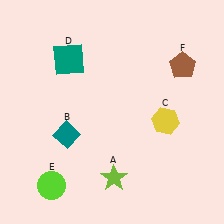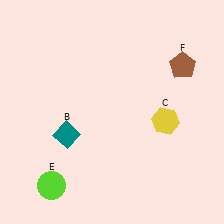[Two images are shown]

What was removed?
The teal square (D), the lime star (A) were removed in Image 2.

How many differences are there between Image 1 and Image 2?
There are 2 differences between the two images.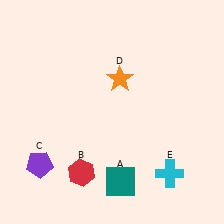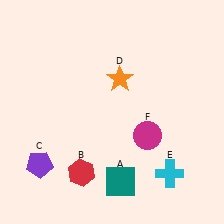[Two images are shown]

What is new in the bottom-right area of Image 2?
A magenta circle (F) was added in the bottom-right area of Image 2.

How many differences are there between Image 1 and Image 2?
There is 1 difference between the two images.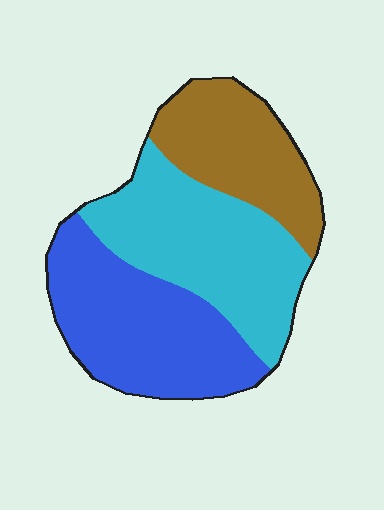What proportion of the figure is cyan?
Cyan covers around 40% of the figure.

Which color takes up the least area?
Brown, at roughly 25%.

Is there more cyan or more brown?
Cyan.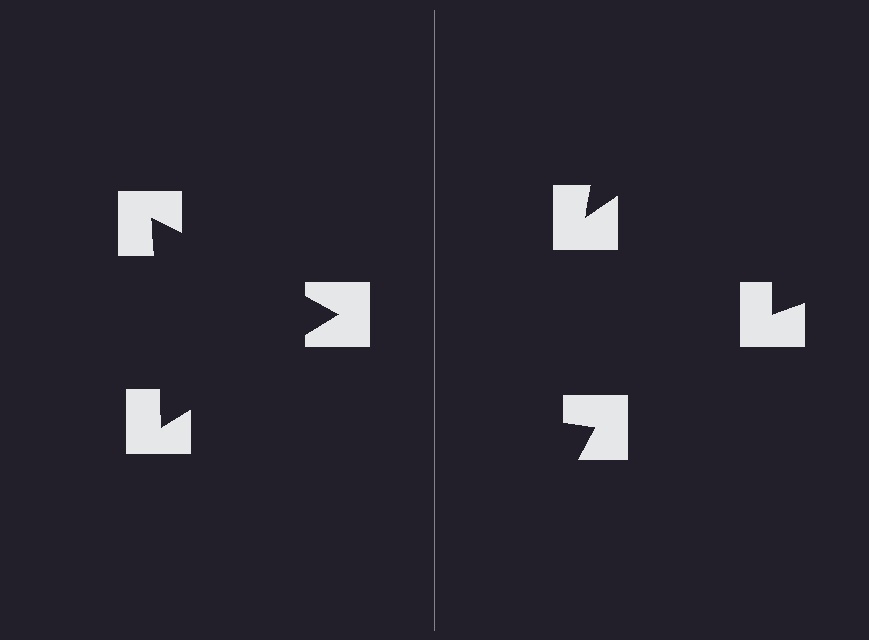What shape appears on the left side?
An illusory triangle.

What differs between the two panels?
The notched squares are positioned identically on both sides; only the wedge orientations differ. On the left they align to a triangle; on the right they are misaligned.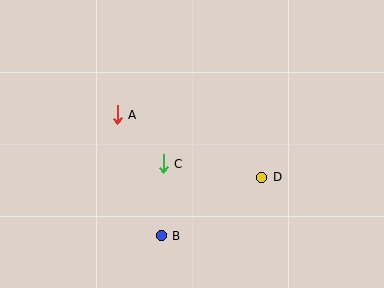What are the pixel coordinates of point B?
Point B is at (161, 236).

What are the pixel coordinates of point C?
Point C is at (163, 164).